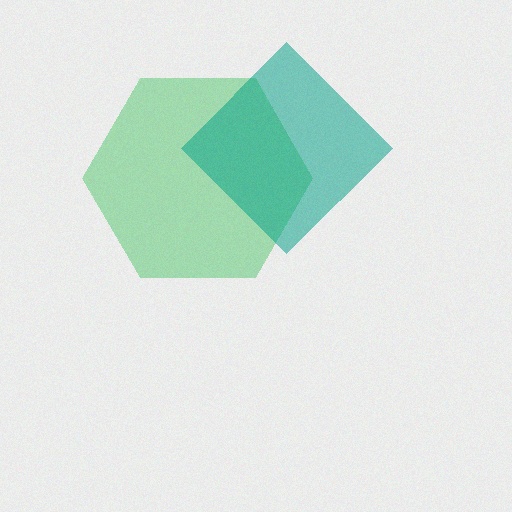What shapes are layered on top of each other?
The layered shapes are: a green hexagon, a teal diamond.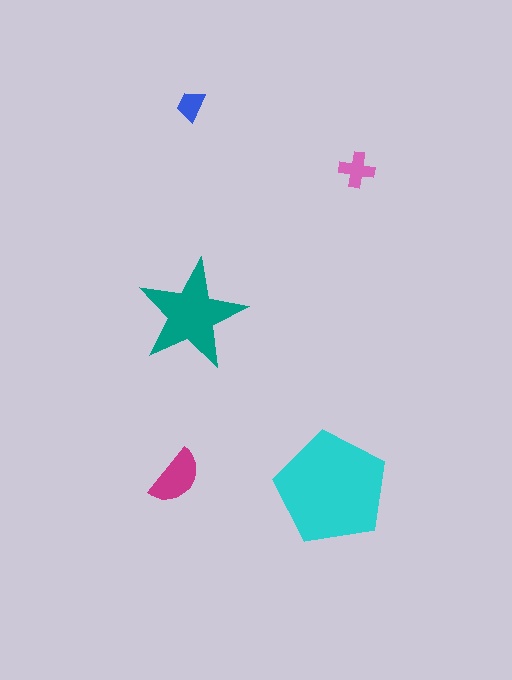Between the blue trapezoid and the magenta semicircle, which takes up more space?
The magenta semicircle.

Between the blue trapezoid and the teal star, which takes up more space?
The teal star.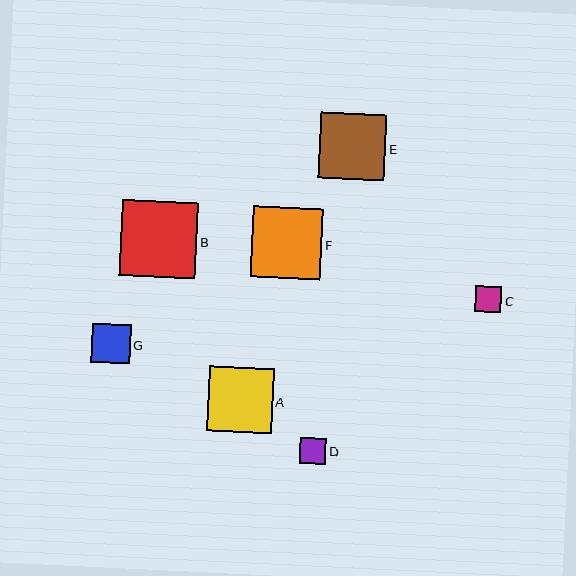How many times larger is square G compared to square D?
Square G is approximately 1.5 times the size of square D.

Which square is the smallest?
Square D is the smallest with a size of approximately 26 pixels.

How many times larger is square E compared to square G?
Square E is approximately 1.7 times the size of square G.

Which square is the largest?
Square B is the largest with a size of approximately 77 pixels.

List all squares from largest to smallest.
From largest to smallest: B, F, E, A, G, C, D.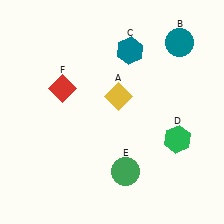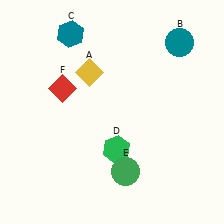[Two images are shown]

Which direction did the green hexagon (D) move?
The green hexagon (D) moved left.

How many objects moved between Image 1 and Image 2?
3 objects moved between the two images.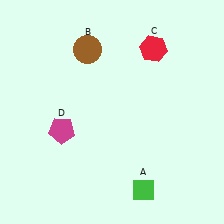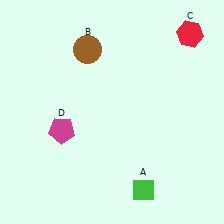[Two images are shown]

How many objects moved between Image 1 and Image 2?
1 object moved between the two images.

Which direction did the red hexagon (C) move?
The red hexagon (C) moved right.